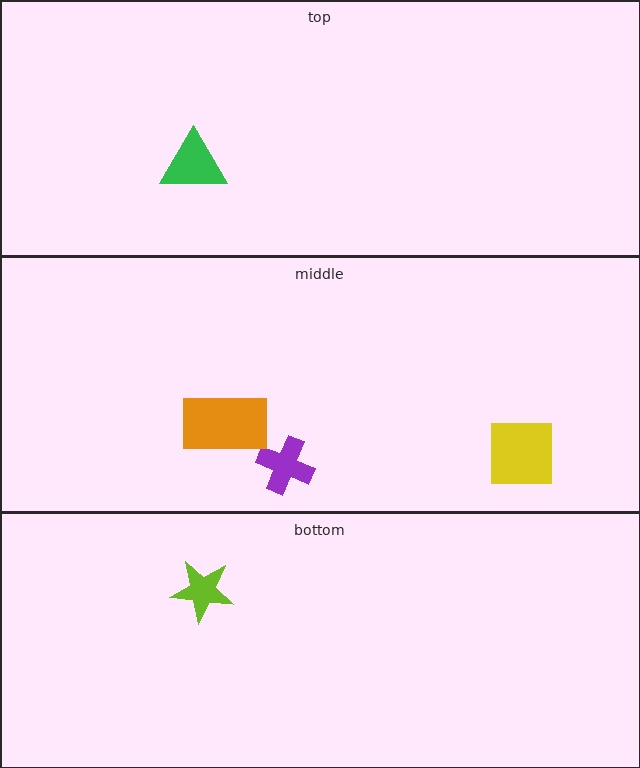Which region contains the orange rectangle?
The middle region.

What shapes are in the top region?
The green triangle.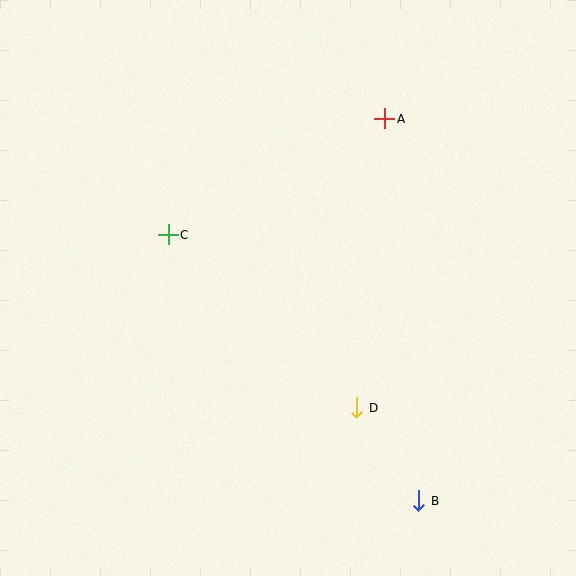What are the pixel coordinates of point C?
Point C is at (168, 235).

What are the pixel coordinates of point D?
Point D is at (357, 408).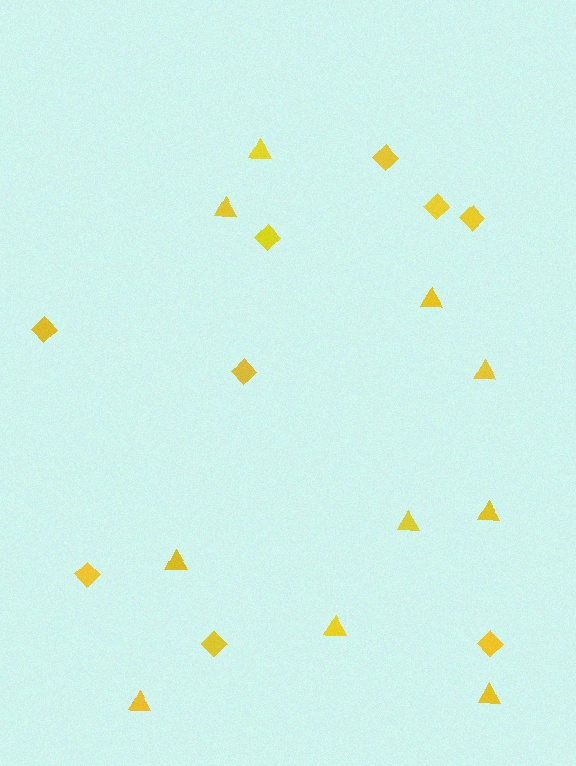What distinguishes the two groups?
There are 2 groups: one group of triangles (10) and one group of diamonds (9).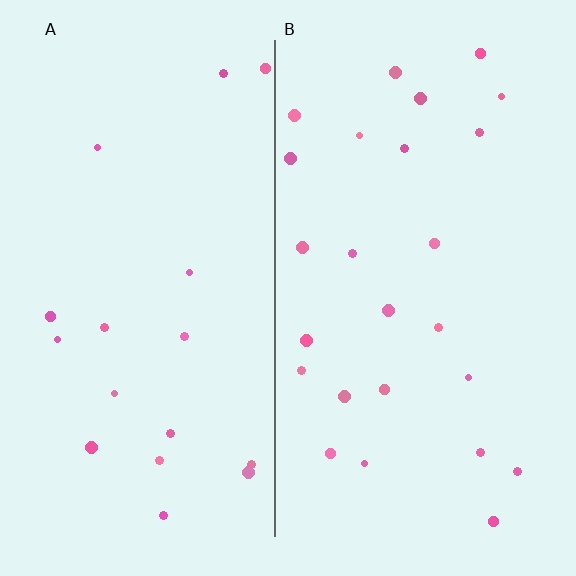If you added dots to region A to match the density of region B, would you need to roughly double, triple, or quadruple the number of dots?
Approximately double.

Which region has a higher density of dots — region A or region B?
B (the right).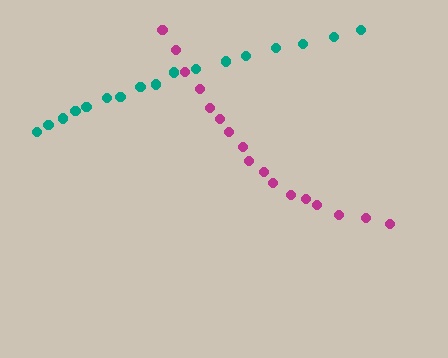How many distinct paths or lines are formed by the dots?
There are 2 distinct paths.